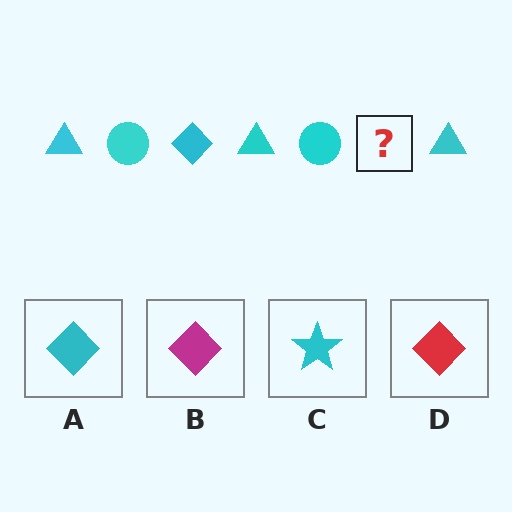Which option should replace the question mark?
Option A.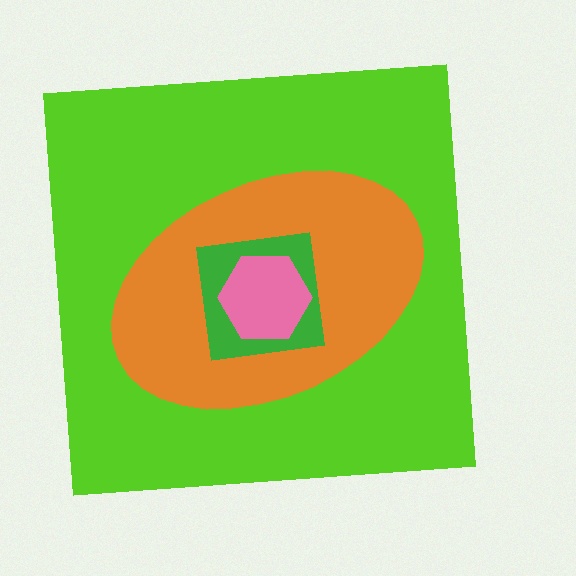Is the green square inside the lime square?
Yes.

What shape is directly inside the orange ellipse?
The green square.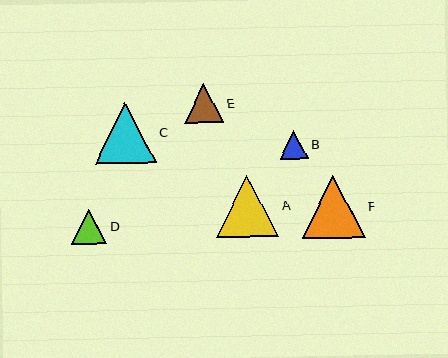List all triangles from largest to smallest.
From largest to smallest: F, A, C, E, D, B.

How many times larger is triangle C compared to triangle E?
Triangle C is approximately 1.6 times the size of triangle E.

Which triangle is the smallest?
Triangle B is the smallest with a size of approximately 29 pixels.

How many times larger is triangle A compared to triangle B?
Triangle A is approximately 2.2 times the size of triangle B.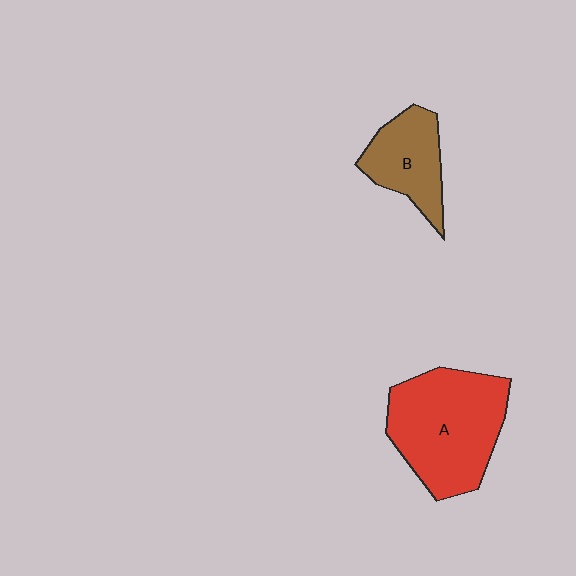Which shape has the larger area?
Shape A (red).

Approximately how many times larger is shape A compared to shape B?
Approximately 1.8 times.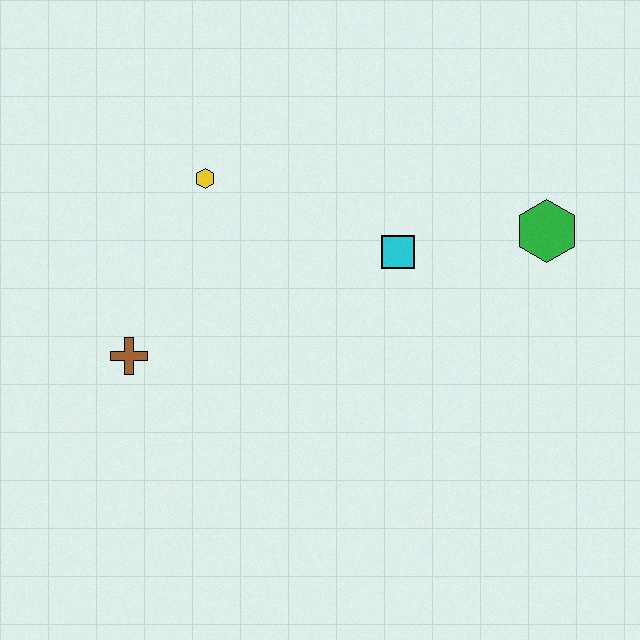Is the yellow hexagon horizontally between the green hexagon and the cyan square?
No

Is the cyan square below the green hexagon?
Yes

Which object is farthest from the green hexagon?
The brown cross is farthest from the green hexagon.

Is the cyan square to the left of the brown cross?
No